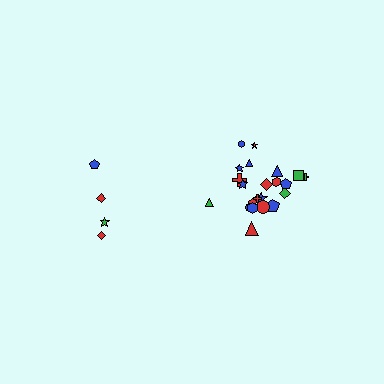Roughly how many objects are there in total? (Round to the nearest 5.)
Roughly 25 objects in total.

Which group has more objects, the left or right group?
The right group.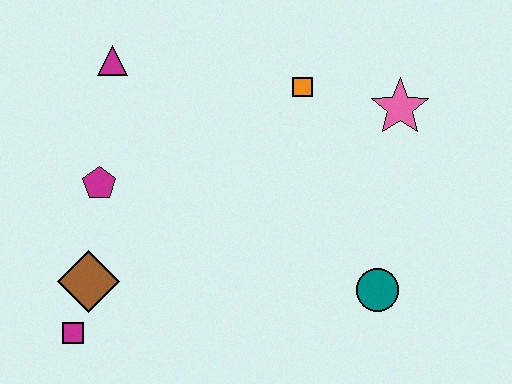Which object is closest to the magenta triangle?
The magenta pentagon is closest to the magenta triangle.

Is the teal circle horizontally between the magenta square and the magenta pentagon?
No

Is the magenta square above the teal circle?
No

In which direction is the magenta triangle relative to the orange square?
The magenta triangle is to the left of the orange square.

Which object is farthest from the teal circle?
The magenta triangle is farthest from the teal circle.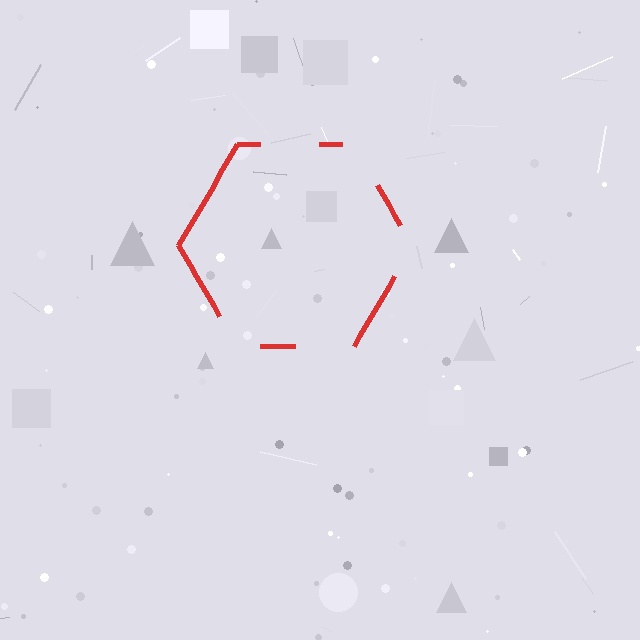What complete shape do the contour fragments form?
The contour fragments form a hexagon.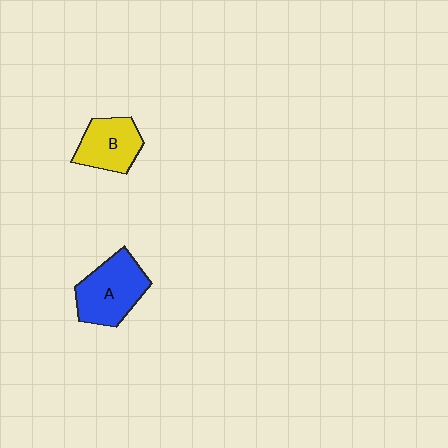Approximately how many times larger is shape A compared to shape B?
Approximately 1.3 times.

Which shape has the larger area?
Shape A (blue).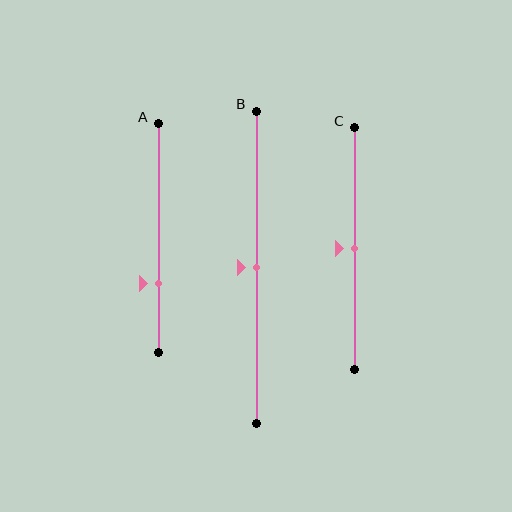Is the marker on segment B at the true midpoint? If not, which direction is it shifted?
Yes, the marker on segment B is at the true midpoint.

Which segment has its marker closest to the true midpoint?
Segment B has its marker closest to the true midpoint.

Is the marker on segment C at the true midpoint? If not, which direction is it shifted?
Yes, the marker on segment C is at the true midpoint.